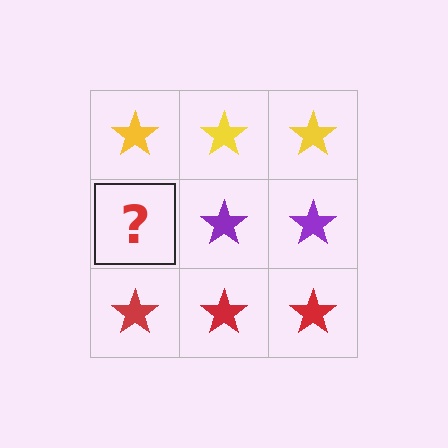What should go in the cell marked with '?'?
The missing cell should contain a purple star.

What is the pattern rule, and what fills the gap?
The rule is that each row has a consistent color. The gap should be filled with a purple star.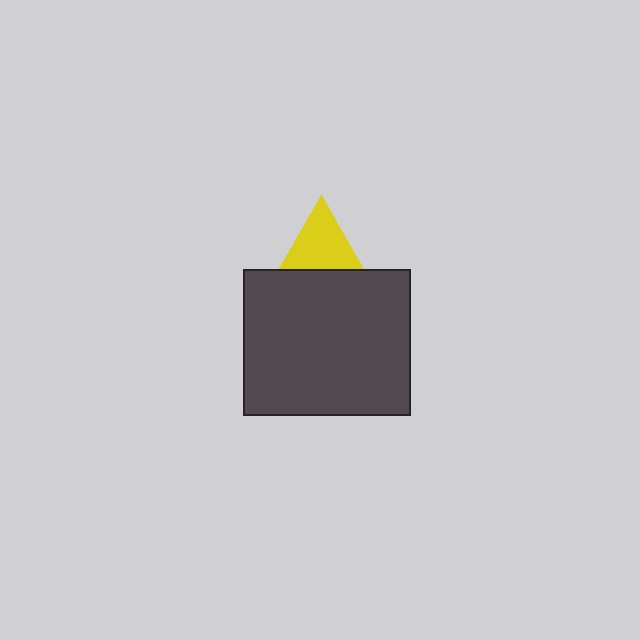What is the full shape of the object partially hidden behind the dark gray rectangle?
The partially hidden object is a yellow triangle.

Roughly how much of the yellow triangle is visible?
A small part of it is visible (roughly 41%).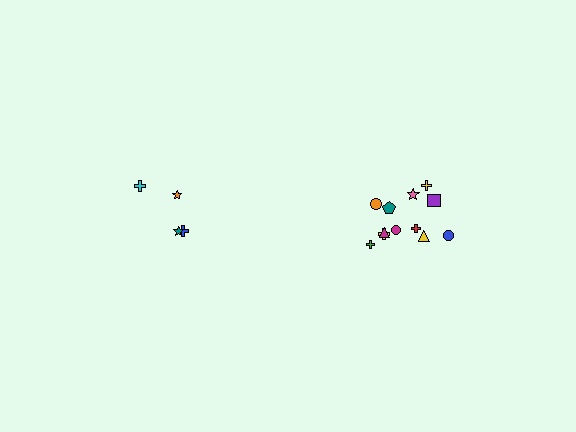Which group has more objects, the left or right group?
The right group.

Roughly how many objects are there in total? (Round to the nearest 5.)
Roughly 15 objects in total.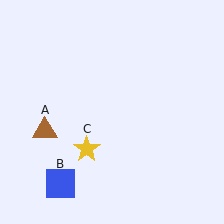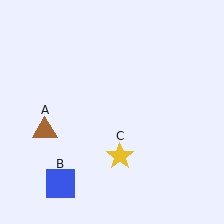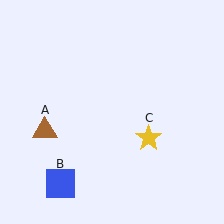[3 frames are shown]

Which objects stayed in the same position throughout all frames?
Brown triangle (object A) and blue square (object B) remained stationary.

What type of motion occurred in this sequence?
The yellow star (object C) rotated counterclockwise around the center of the scene.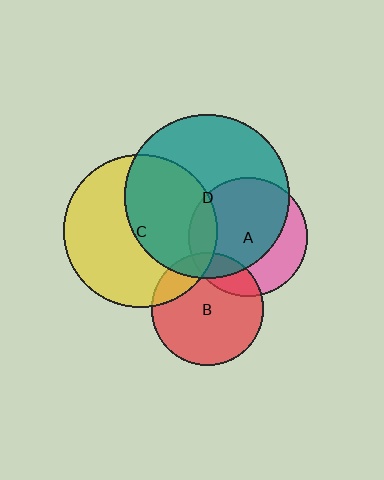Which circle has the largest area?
Circle D (teal).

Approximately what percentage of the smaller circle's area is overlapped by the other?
Approximately 70%.